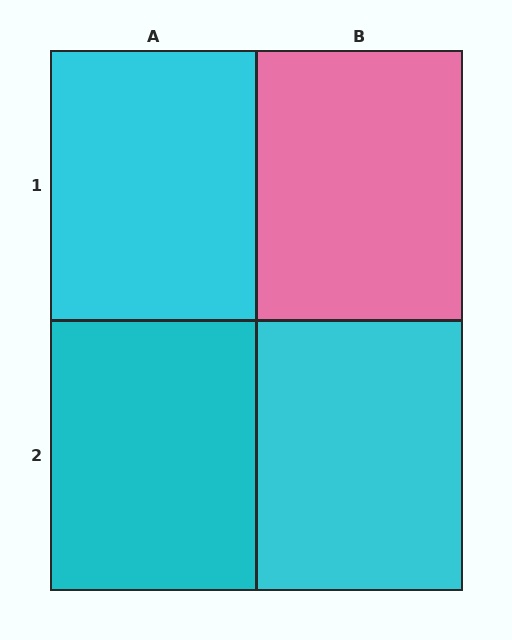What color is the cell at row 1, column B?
Pink.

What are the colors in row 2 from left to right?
Cyan, cyan.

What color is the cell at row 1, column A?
Cyan.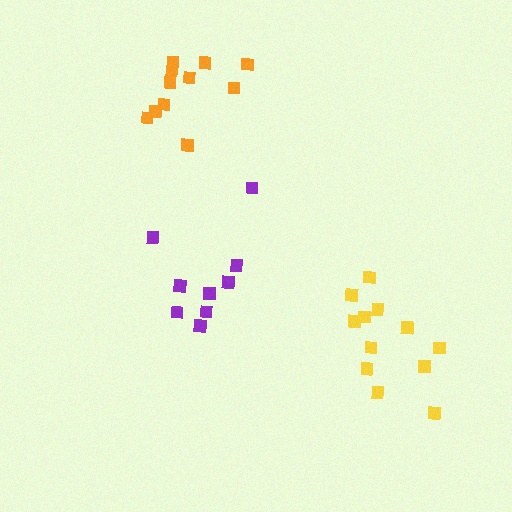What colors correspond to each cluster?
The clusters are colored: orange, purple, yellow.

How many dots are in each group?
Group 1: 11 dots, Group 2: 9 dots, Group 3: 12 dots (32 total).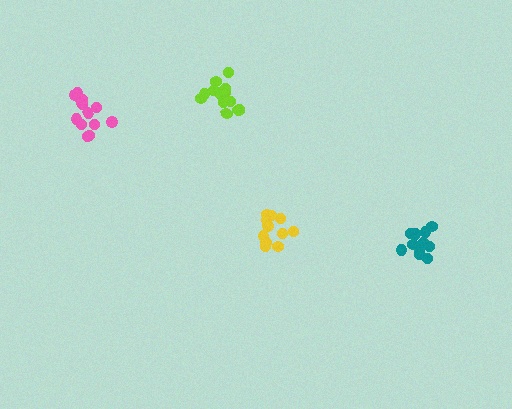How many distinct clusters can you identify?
There are 4 distinct clusters.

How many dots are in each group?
Group 1: 16 dots, Group 2: 11 dots, Group 3: 14 dots, Group 4: 11 dots (52 total).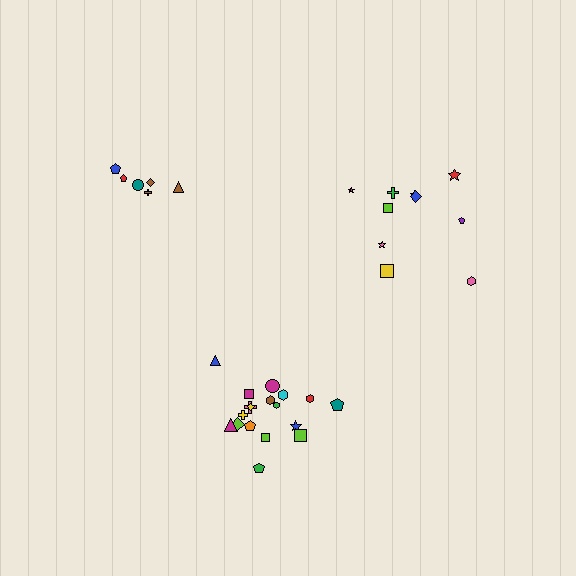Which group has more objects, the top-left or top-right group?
The top-right group.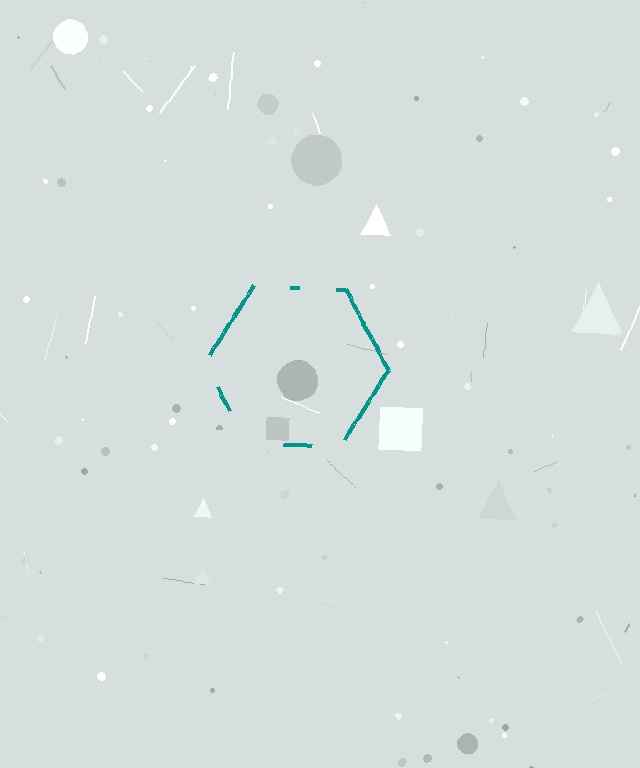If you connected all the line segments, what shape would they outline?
They would outline a hexagon.